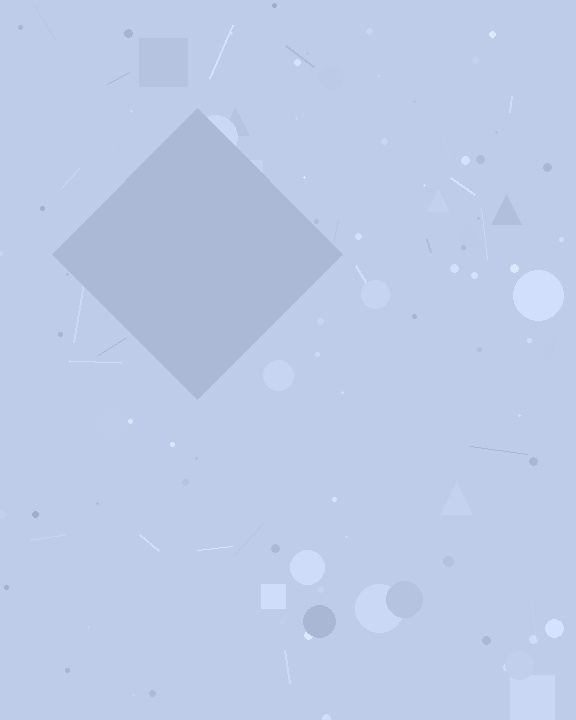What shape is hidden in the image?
A diamond is hidden in the image.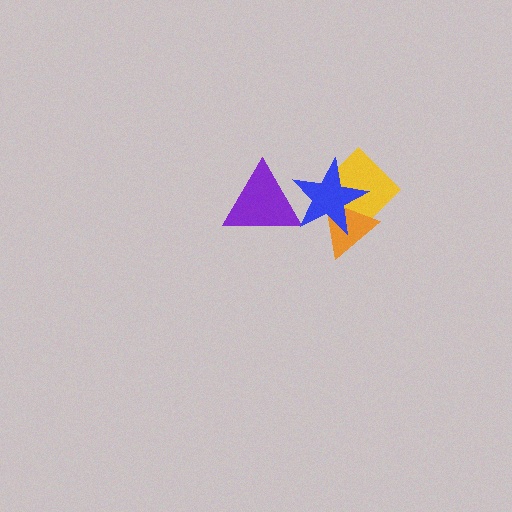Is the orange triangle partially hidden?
Yes, it is partially covered by another shape.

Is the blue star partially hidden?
No, no other shape covers it.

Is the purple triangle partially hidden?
Yes, it is partially covered by another shape.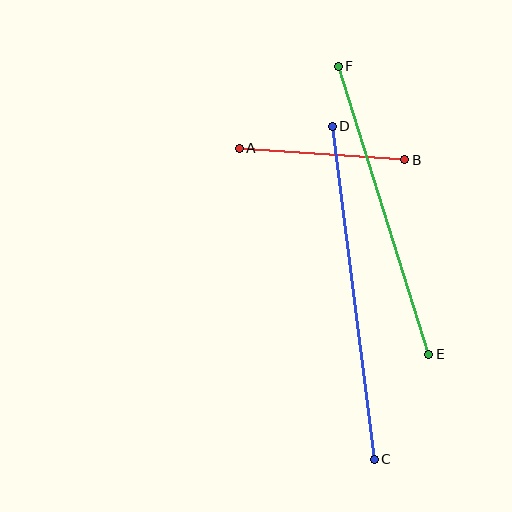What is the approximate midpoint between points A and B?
The midpoint is at approximately (322, 154) pixels.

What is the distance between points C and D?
The distance is approximately 335 pixels.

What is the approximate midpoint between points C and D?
The midpoint is at approximately (353, 293) pixels.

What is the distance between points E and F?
The distance is approximately 302 pixels.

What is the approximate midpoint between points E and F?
The midpoint is at approximately (384, 210) pixels.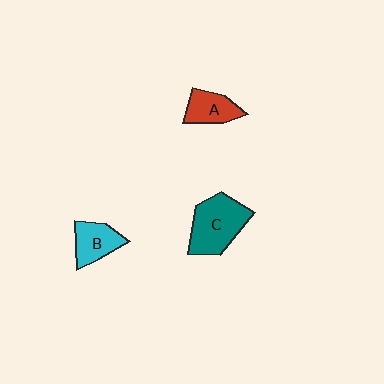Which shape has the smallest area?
Shape A (red).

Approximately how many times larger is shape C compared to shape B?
Approximately 1.6 times.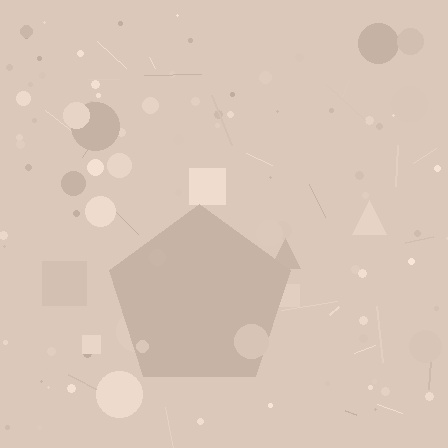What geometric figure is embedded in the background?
A pentagon is embedded in the background.